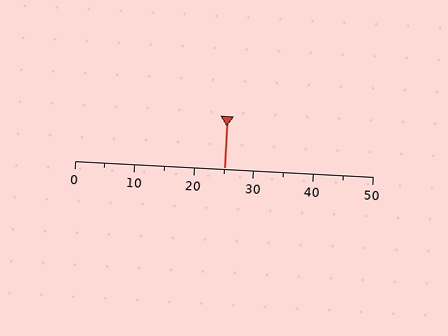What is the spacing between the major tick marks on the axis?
The major ticks are spaced 10 apart.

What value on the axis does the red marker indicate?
The marker indicates approximately 25.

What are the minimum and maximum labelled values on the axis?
The axis runs from 0 to 50.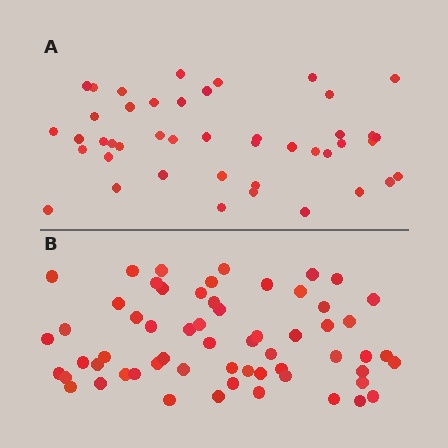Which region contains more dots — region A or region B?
Region B (the bottom region) has more dots.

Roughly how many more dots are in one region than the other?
Region B has approximately 15 more dots than region A.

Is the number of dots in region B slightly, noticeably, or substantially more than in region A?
Region B has noticeably more, but not dramatically so. The ratio is roughly 1.4 to 1.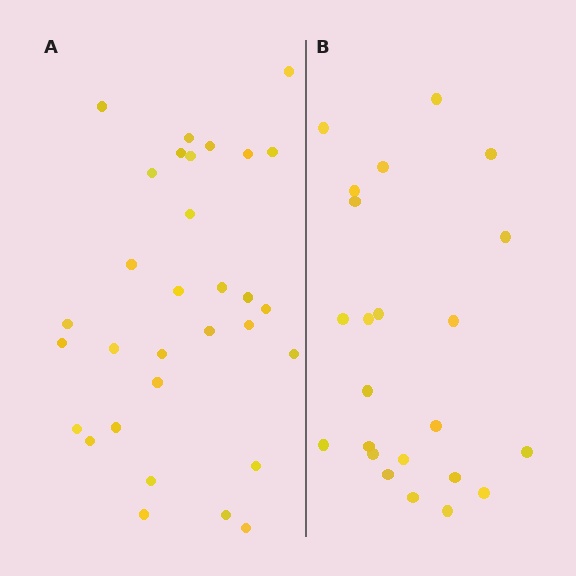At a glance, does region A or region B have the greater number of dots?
Region A (the left region) has more dots.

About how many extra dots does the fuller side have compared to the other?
Region A has roughly 8 or so more dots than region B.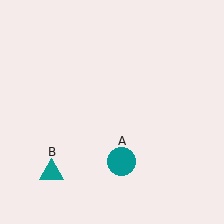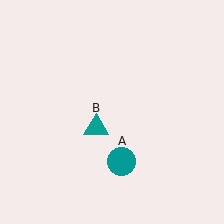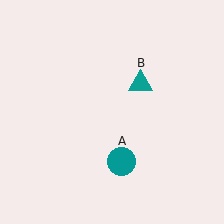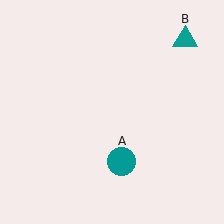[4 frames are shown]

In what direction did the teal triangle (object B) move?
The teal triangle (object B) moved up and to the right.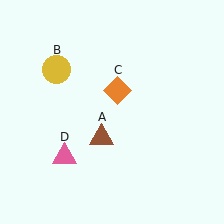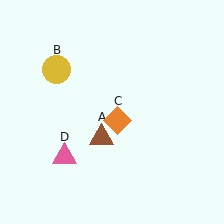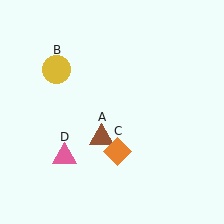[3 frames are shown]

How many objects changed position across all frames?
1 object changed position: orange diamond (object C).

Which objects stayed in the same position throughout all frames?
Brown triangle (object A) and yellow circle (object B) and pink triangle (object D) remained stationary.